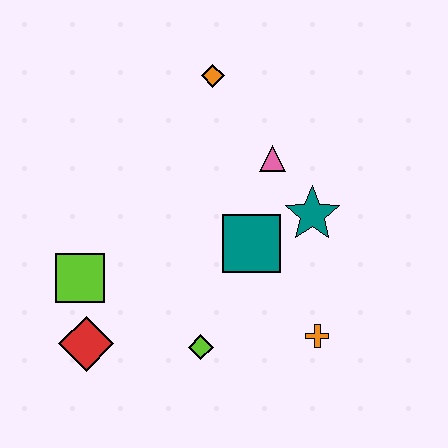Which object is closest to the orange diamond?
The pink triangle is closest to the orange diamond.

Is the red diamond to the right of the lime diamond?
No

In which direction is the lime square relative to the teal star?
The lime square is to the left of the teal star.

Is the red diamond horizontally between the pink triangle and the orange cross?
No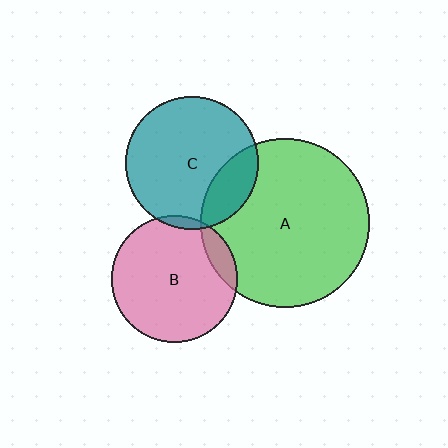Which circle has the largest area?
Circle A (green).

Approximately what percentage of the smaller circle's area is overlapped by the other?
Approximately 20%.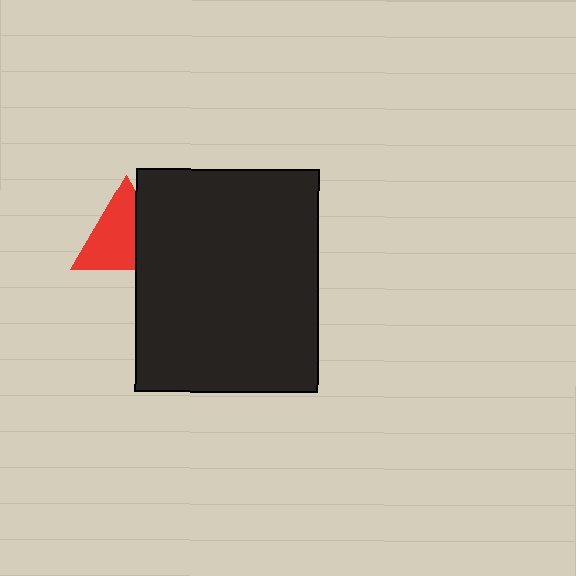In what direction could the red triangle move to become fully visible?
The red triangle could move left. That would shift it out from behind the black rectangle entirely.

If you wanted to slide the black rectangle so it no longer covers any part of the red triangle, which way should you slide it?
Slide it right — that is the most direct way to separate the two shapes.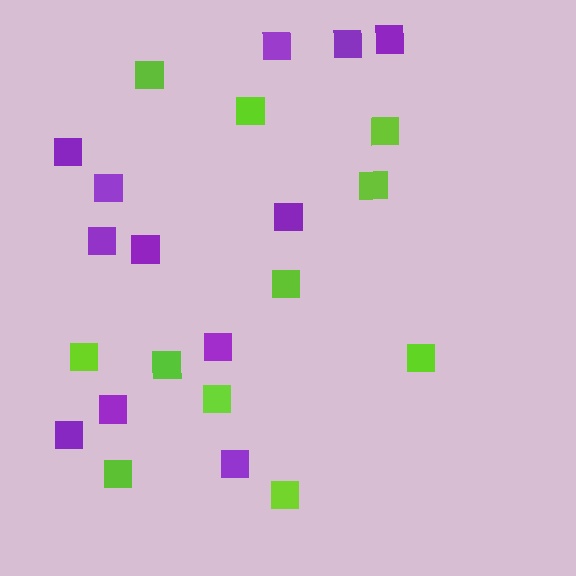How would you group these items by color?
There are 2 groups: one group of purple squares (12) and one group of lime squares (11).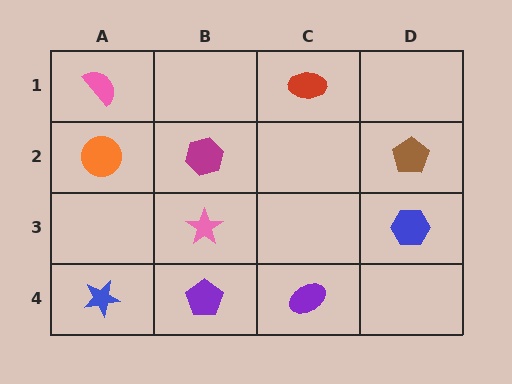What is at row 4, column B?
A purple pentagon.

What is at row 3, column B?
A pink star.